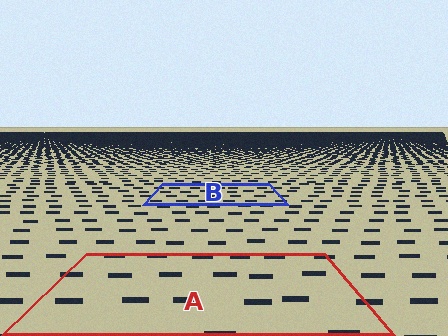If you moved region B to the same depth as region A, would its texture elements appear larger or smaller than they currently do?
They would appear larger. At a closer depth, the same texture elements are projected at a bigger on-screen size.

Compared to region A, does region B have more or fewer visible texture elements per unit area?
Region B has more texture elements per unit area — they are packed more densely because it is farther away.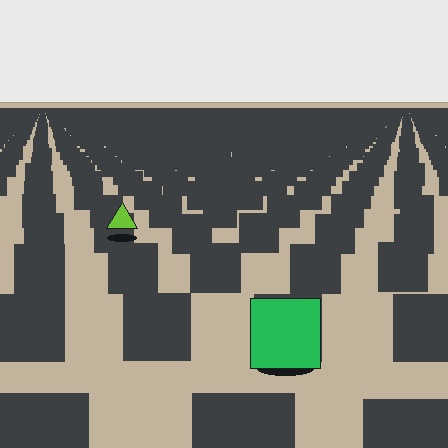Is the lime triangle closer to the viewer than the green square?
No. The green square is closer — you can tell from the texture gradient: the ground texture is coarser near it.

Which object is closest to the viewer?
The green square is closest. The texture marks near it are larger and more spread out.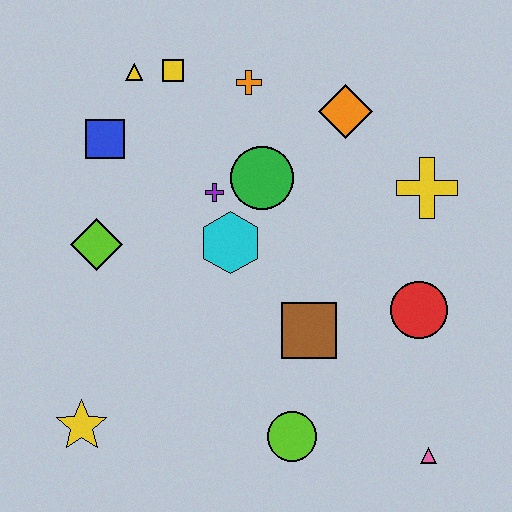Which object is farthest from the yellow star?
The yellow cross is farthest from the yellow star.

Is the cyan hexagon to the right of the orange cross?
No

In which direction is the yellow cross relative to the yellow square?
The yellow cross is to the right of the yellow square.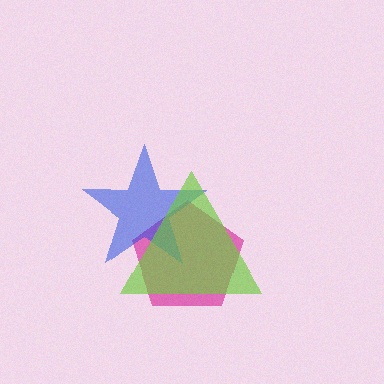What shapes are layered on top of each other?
The layered shapes are: a magenta pentagon, a blue star, a lime triangle.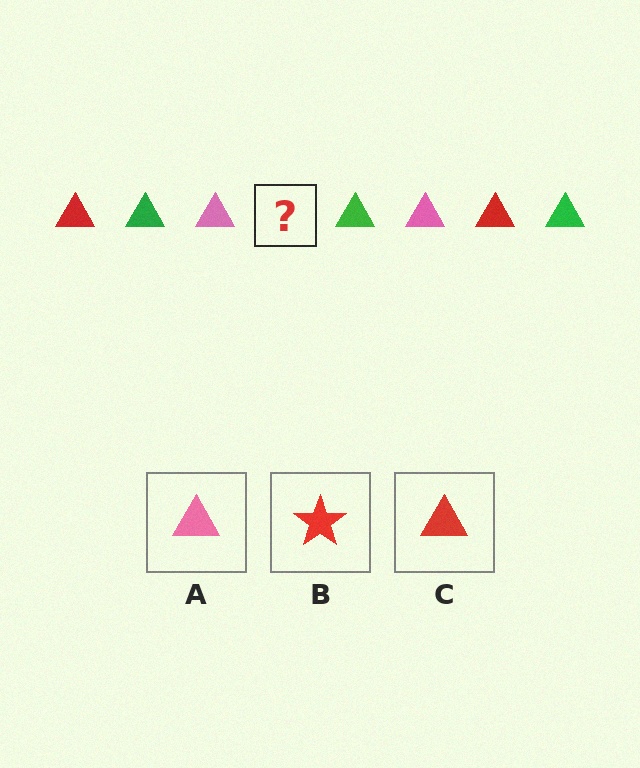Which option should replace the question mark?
Option C.